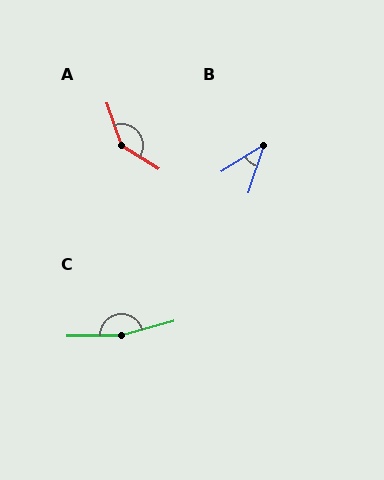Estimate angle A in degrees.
Approximately 141 degrees.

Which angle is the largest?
C, at approximately 165 degrees.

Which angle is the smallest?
B, at approximately 40 degrees.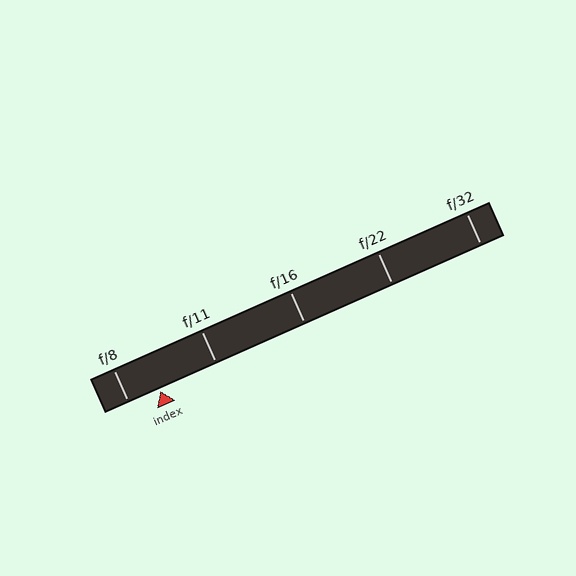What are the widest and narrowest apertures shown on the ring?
The widest aperture shown is f/8 and the narrowest is f/32.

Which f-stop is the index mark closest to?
The index mark is closest to f/8.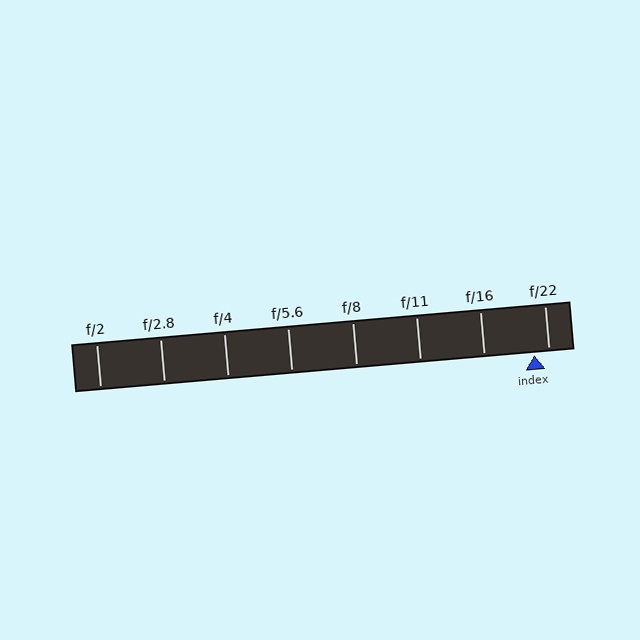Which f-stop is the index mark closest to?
The index mark is closest to f/22.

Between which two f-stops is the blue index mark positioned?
The index mark is between f/16 and f/22.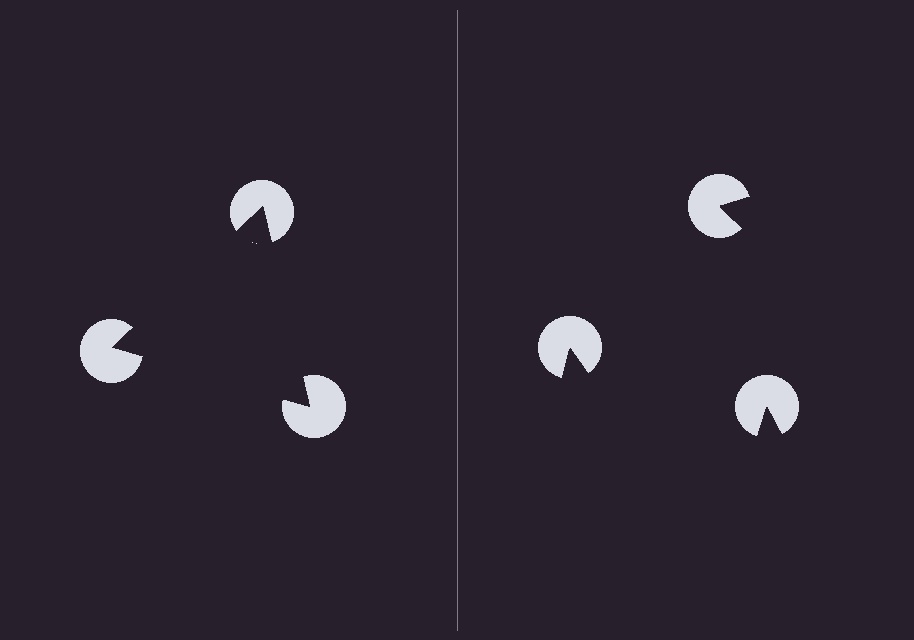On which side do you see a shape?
An illusory triangle appears on the left side. On the right side the wedge cuts are rotated, so no coherent shape forms.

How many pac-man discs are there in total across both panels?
6 — 3 on each side.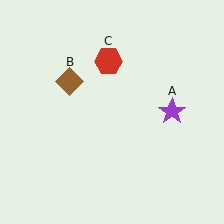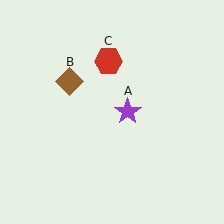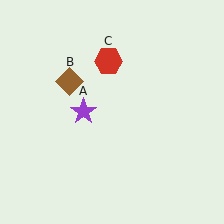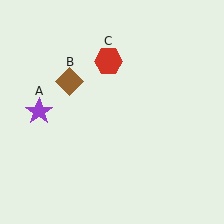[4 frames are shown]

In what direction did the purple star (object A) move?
The purple star (object A) moved left.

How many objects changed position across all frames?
1 object changed position: purple star (object A).